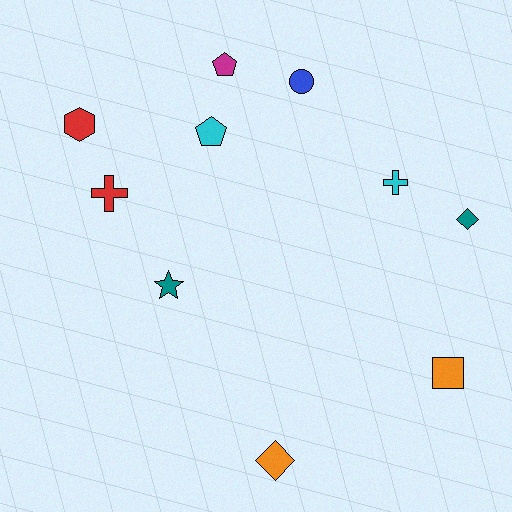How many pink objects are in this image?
There are no pink objects.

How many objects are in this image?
There are 10 objects.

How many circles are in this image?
There is 1 circle.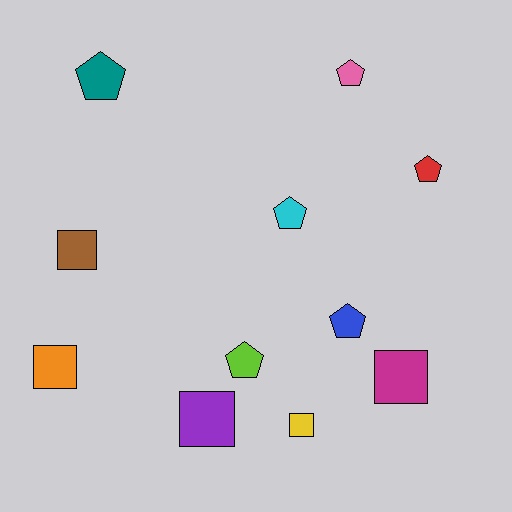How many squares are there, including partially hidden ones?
There are 5 squares.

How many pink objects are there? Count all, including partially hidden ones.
There is 1 pink object.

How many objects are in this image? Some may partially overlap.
There are 11 objects.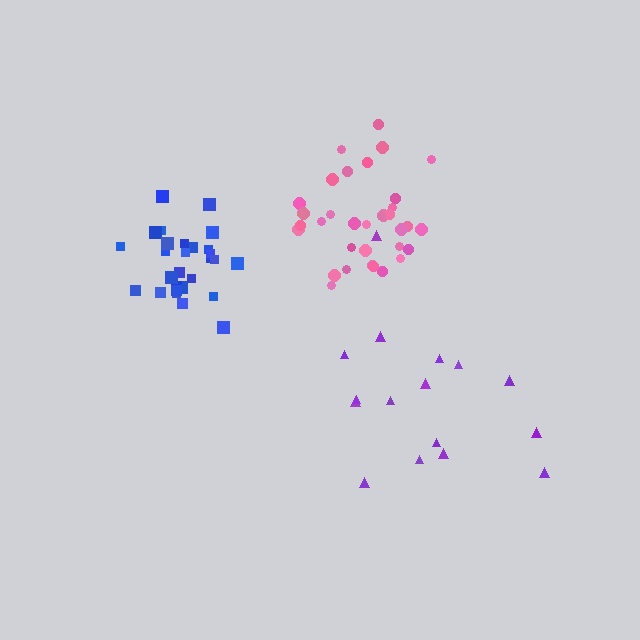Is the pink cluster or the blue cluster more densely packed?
Blue.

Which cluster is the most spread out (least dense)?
Purple.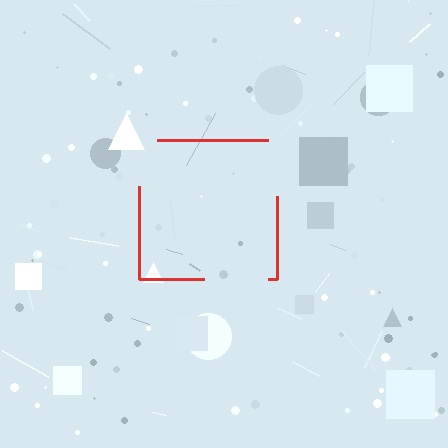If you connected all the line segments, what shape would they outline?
They would outline a square.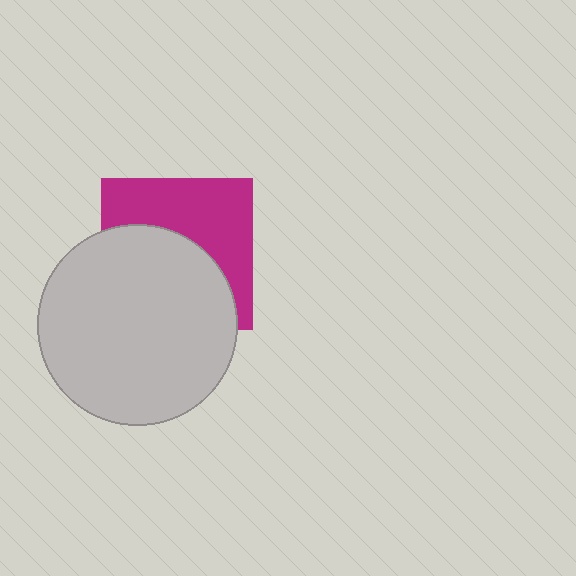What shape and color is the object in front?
The object in front is a light gray circle.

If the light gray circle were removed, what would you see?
You would see the complete magenta square.